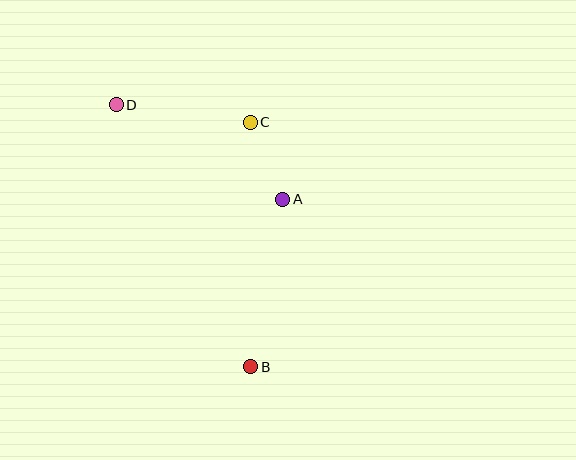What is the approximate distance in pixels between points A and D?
The distance between A and D is approximately 191 pixels.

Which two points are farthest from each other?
Points B and D are farthest from each other.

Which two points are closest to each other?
Points A and C are closest to each other.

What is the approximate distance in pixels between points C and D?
The distance between C and D is approximately 135 pixels.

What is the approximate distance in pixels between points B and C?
The distance between B and C is approximately 245 pixels.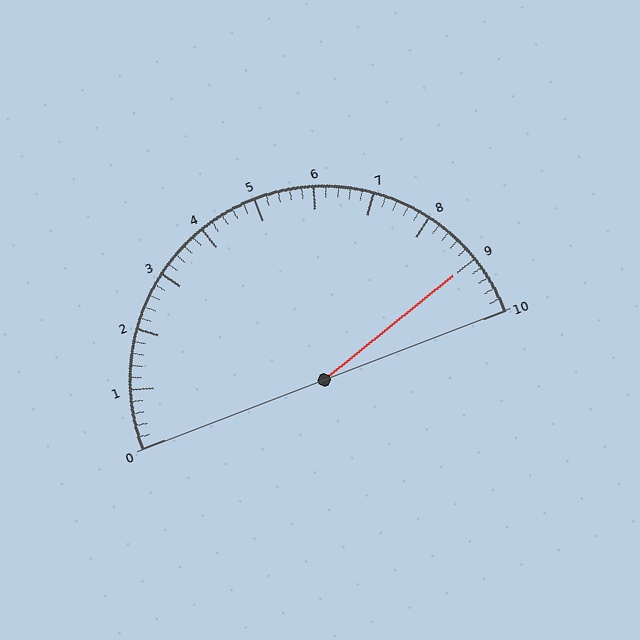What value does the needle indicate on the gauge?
The needle indicates approximately 9.0.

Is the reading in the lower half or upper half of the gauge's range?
The reading is in the upper half of the range (0 to 10).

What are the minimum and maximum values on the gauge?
The gauge ranges from 0 to 10.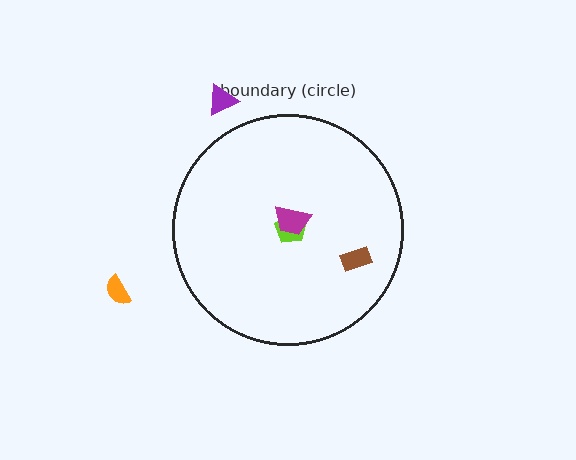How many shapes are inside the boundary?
3 inside, 2 outside.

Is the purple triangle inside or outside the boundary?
Outside.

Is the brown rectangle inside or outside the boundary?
Inside.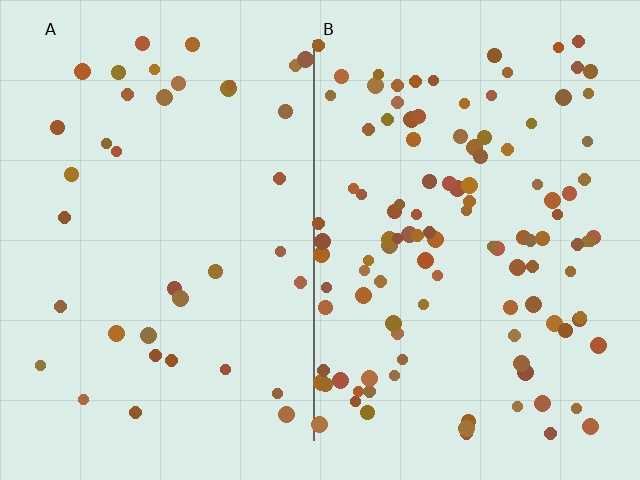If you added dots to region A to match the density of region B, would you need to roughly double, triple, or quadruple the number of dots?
Approximately triple.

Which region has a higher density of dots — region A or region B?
B (the right).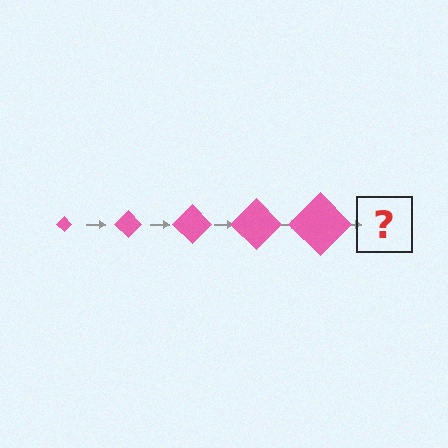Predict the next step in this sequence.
The next step is a pink diamond, larger than the previous one.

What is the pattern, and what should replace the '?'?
The pattern is that the diamond gets progressively larger each step. The '?' should be a pink diamond, larger than the previous one.